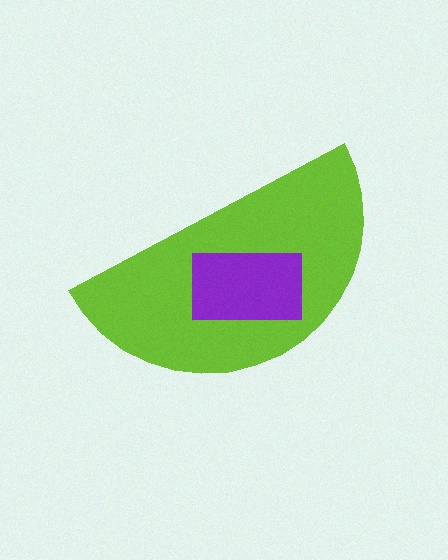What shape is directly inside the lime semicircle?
The purple rectangle.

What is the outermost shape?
The lime semicircle.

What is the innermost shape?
The purple rectangle.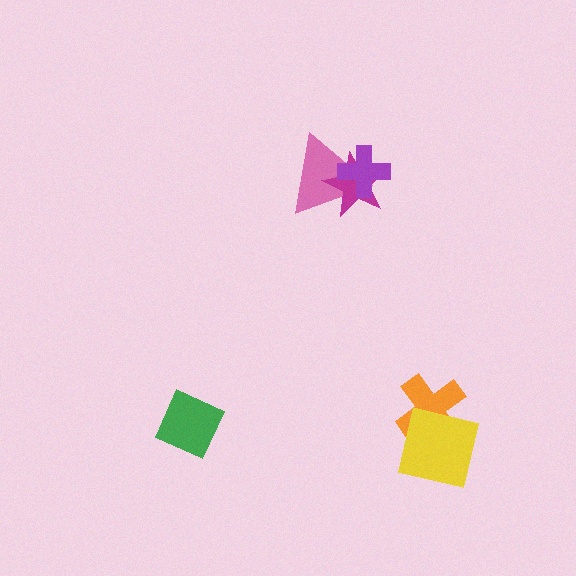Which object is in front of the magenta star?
The purple cross is in front of the magenta star.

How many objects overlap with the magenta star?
2 objects overlap with the magenta star.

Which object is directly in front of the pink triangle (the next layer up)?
The magenta star is directly in front of the pink triangle.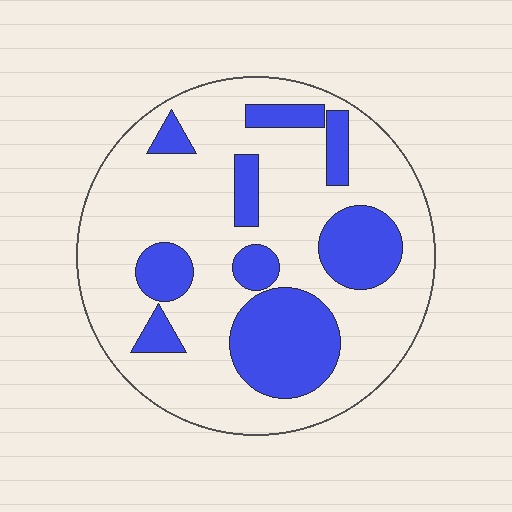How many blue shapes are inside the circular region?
9.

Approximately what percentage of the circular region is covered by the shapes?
Approximately 30%.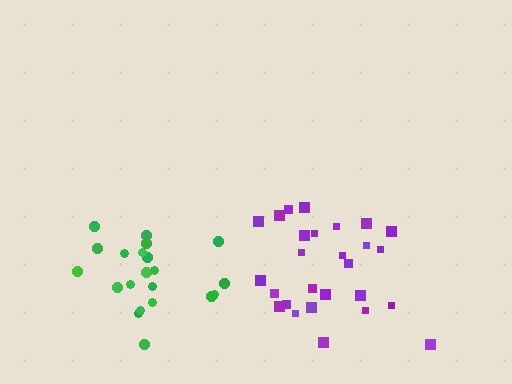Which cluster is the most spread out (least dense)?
Green.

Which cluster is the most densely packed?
Purple.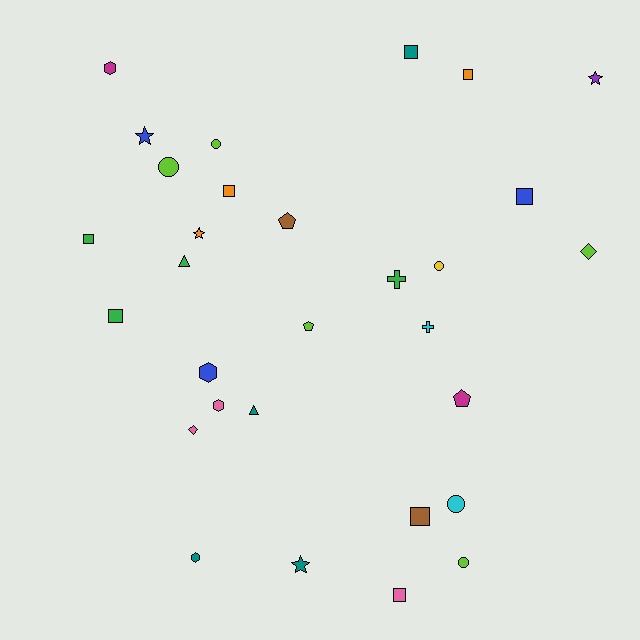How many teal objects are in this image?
There are 4 teal objects.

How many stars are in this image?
There are 4 stars.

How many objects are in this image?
There are 30 objects.